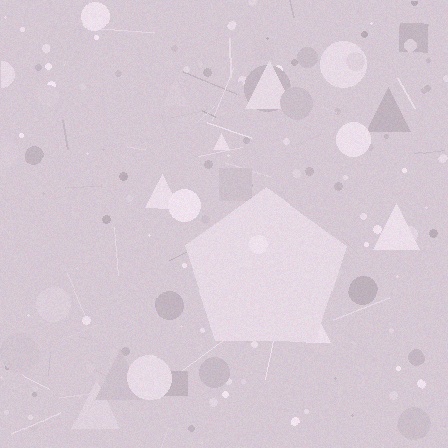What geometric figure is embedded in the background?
A pentagon is embedded in the background.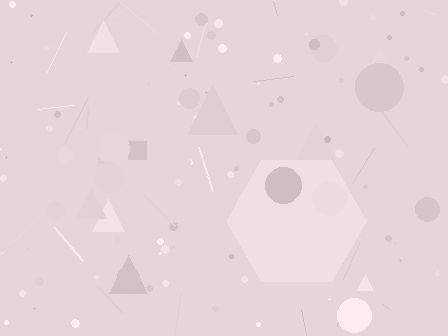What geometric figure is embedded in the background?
A hexagon is embedded in the background.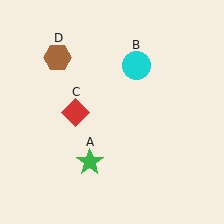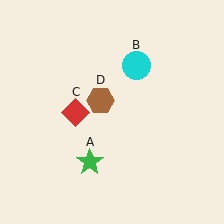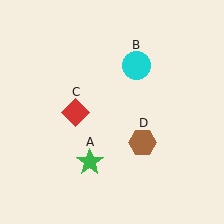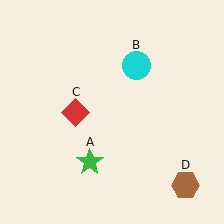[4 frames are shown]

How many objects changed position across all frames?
1 object changed position: brown hexagon (object D).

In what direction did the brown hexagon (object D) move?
The brown hexagon (object D) moved down and to the right.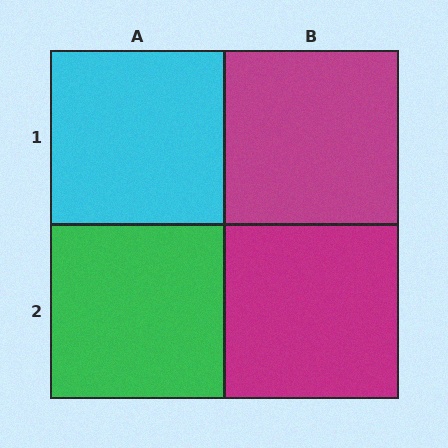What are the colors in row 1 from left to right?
Cyan, magenta.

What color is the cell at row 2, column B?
Magenta.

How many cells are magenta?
2 cells are magenta.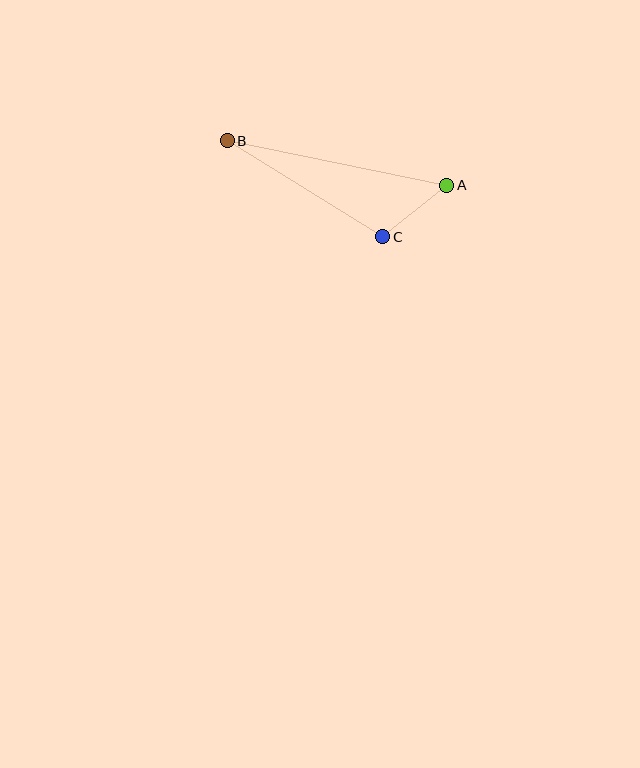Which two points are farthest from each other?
Points A and B are farthest from each other.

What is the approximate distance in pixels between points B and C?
The distance between B and C is approximately 183 pixels.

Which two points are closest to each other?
Points A and C are closest to each other.